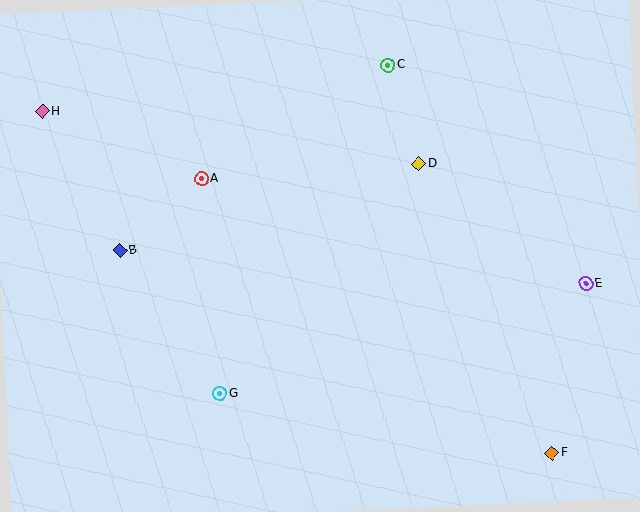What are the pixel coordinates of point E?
Point E is at (586, 284).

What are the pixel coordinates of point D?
Point D is at (419, 163).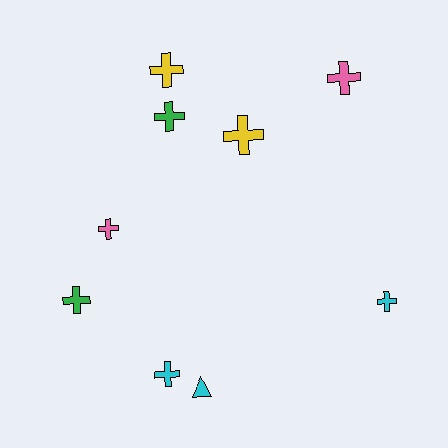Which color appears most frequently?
Cyan, with 3 objects.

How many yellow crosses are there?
There are 2 yellow crosses.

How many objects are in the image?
There are 9 objects.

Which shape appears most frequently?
Cross, with 8 objects.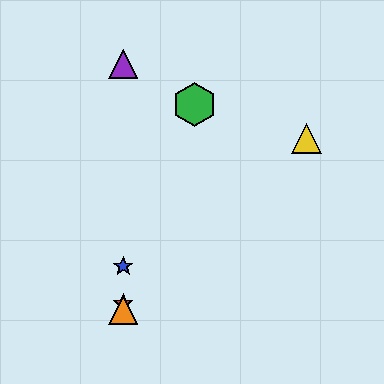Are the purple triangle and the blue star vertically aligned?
Yes, both are at x≈123.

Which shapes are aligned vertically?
The red star, the blue star, the purple triangle, the orange triangle are aligned vertically.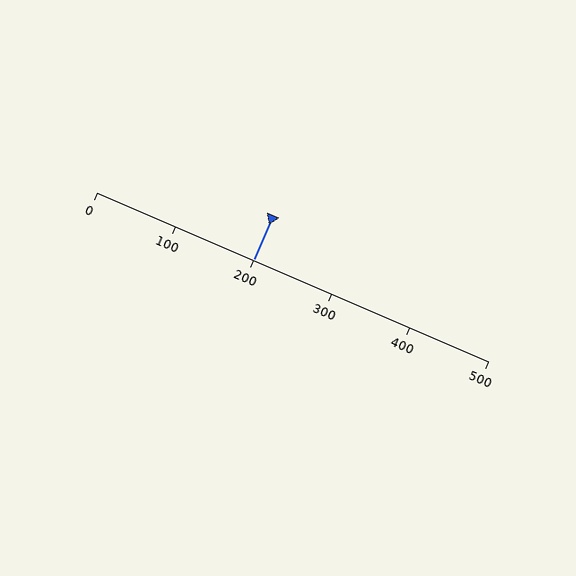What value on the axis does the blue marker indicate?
The marker indicates approximately 200.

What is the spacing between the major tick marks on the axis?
The major ticks are spaced 100 apart.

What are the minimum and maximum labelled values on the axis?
The axis runs from 0 to 500.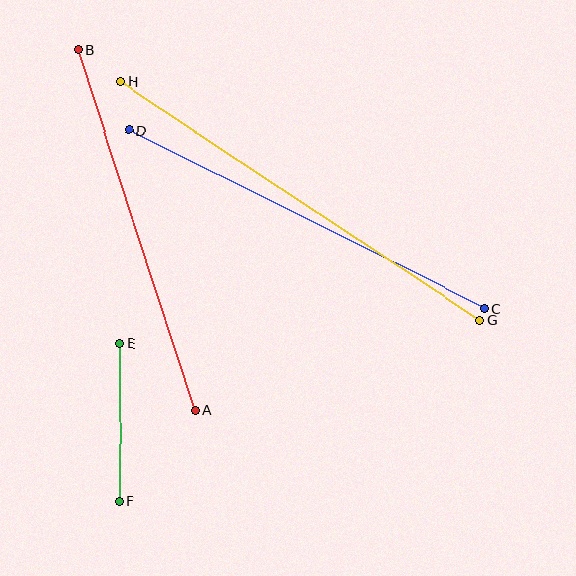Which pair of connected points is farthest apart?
Points G and H are farthest apart.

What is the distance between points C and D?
The distance is approximately 398 pixels.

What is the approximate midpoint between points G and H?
The midpoint is at approximately (300, 201) pixels.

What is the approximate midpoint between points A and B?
The midpoint is at approximately (137, 230) pixels.